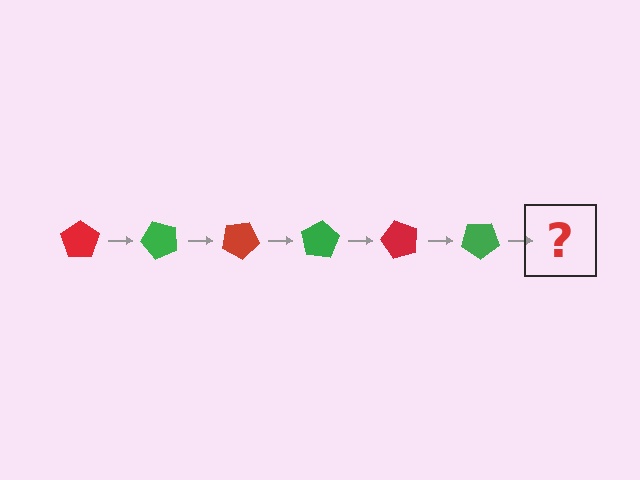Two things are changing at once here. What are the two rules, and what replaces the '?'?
The two rules are that it rotates 50 degrees each step and the color cycles through red and green. The '?' should be a red pentagon, rotated 300 degrees from the start.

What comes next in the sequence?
The next element should be a red pentagon, rotated 300 degrees from the start.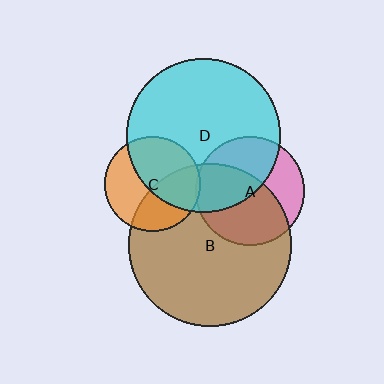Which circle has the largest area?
Circle B (brown).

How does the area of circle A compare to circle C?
Approximately 1.3 times.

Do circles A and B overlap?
Yes.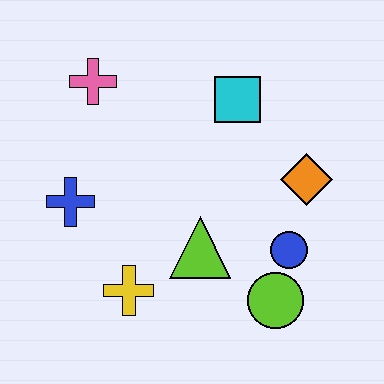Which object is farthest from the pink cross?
The lime circle is farthest from the pink cross.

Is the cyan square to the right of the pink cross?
Yes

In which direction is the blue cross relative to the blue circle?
The blue cross is to the left of the blue circle.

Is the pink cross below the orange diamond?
No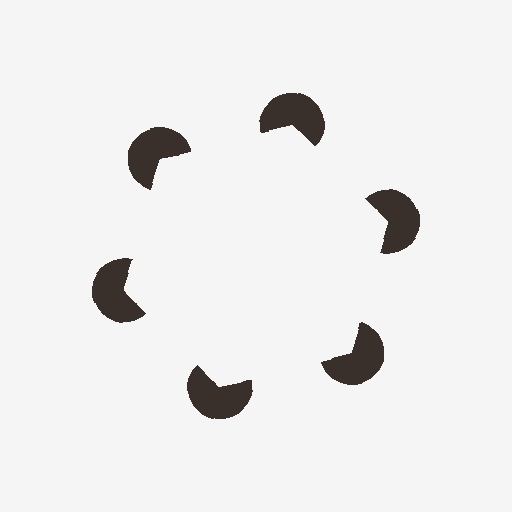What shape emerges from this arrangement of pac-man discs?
An illusory hexagon — its edges are inferred from the aligned wedge cuts in the pac-man discs, not physically drawn.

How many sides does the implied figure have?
6 sides.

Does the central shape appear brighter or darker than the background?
It typically appears slightly brighter than the background, even though no actual brightness change is drawn.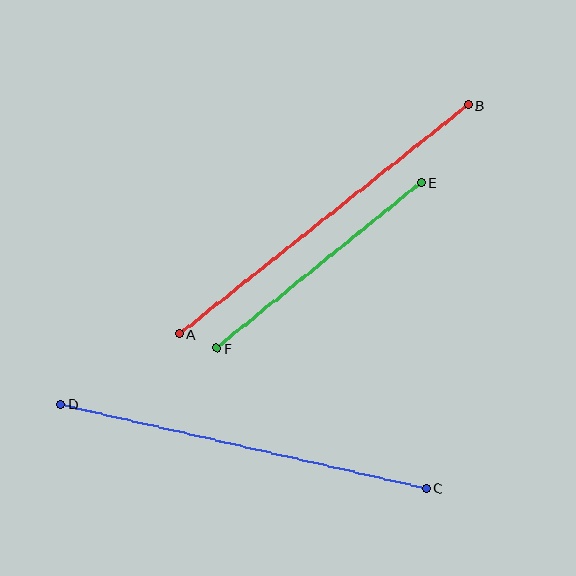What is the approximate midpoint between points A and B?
The midpoint is at approximately (323, 220) pixels.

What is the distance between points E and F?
The distance is approximately 264 pixels.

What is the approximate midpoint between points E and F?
The midpoint is at approximately (319, 265) pixels.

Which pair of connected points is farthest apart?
Points C and D are farthest apart.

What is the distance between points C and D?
The distance is approximately 375 pixels.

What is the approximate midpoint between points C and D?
The midpoint is at approximately (243, 446) pixels.